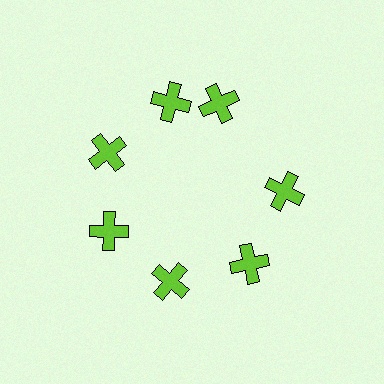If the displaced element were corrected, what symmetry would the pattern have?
It would have 7-fold rotational symmetry — the pattern would map onto itself every 51 degrees.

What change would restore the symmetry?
The symmetry would be restored by rotating it back into even spacing with its neighbors so that all 7 crosses sit at equal angles and equal distance from the center.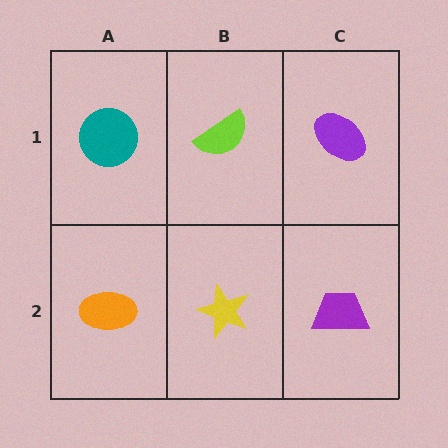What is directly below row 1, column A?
An orange ellipse.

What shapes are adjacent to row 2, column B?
A lime semicircle (row 1, column B), an orange ellipse (row 2, column A), a purple trapezoid (row 2, column C).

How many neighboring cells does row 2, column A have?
2.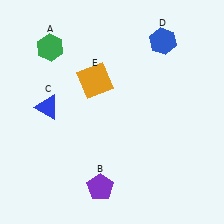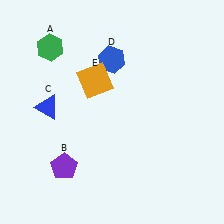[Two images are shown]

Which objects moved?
The objects that moved are: the purple pentagon (B), the blue hexagon (D).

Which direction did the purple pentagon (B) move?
The purple pentagon (B) moved left.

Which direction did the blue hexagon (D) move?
The blue hexagon (D) moved left.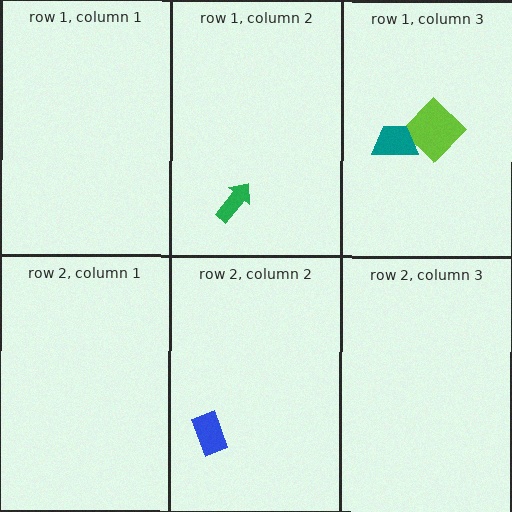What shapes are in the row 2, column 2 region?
The blue rectangle.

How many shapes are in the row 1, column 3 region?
2.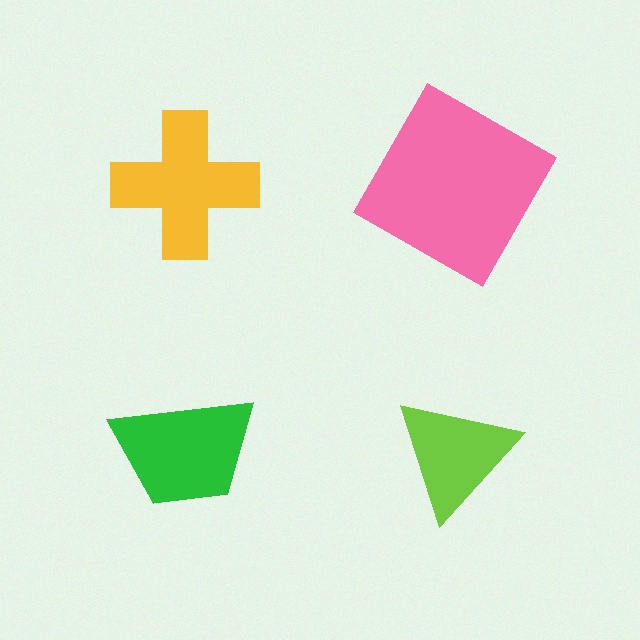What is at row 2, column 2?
A lime triangle.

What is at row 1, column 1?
A yellow cross.